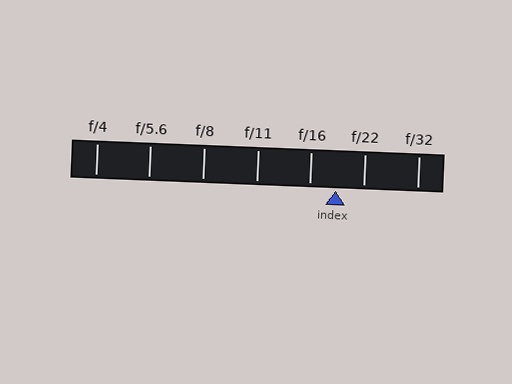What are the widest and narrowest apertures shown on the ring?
The widest aperture shown is f/4 and the narrowest is f/32.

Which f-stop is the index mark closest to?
The index mark is closest to f/16.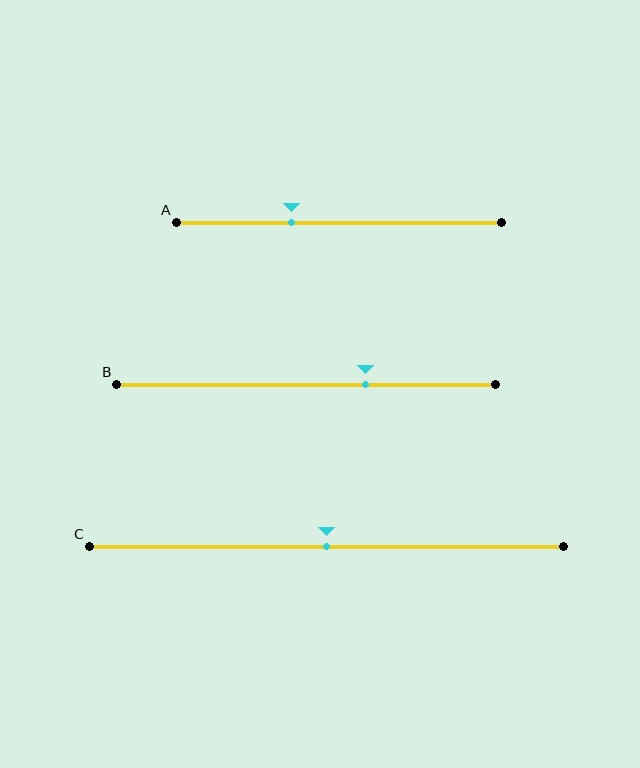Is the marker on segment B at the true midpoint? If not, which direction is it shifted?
No, the marker on segment B is shifted to the right by about 16% of the segment length.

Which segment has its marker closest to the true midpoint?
Segment C has its marker closest to the true midpoint.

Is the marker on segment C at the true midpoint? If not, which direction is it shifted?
Yes, the marker on segment C is at the true midpoint.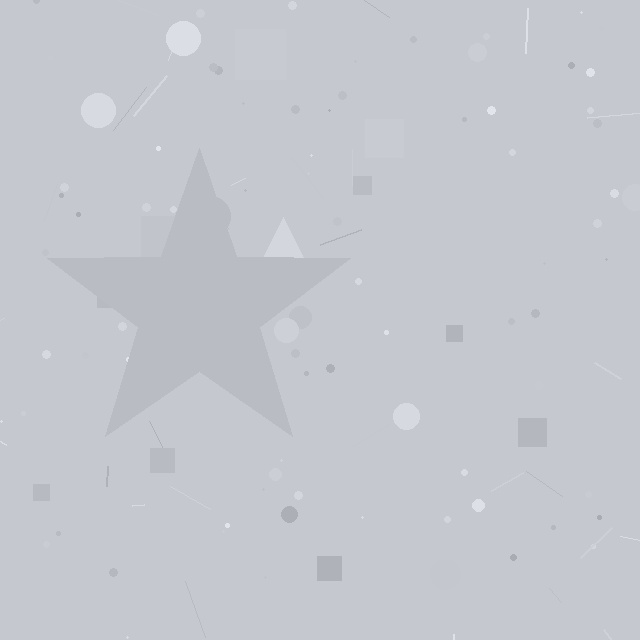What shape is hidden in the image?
A star is hidden in the image.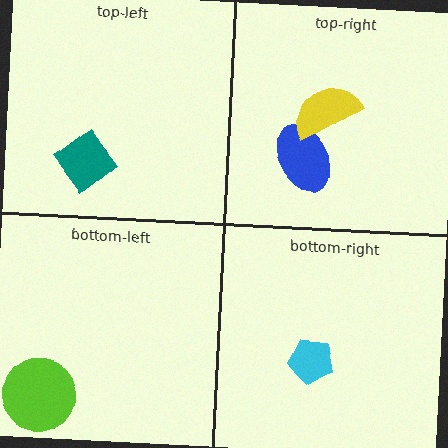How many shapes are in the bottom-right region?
1.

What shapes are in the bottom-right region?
The cyan pentagon.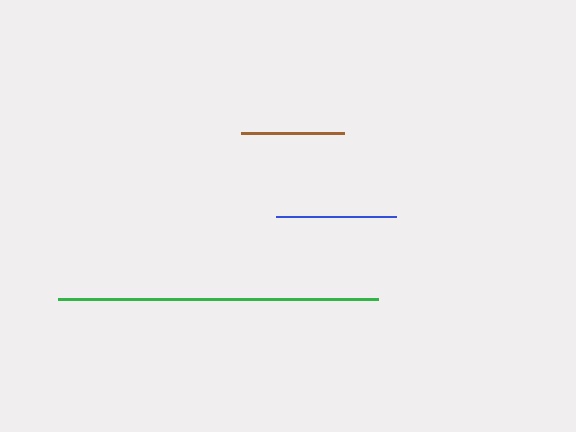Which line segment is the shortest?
The brown line is the shortest at approximately 103 pixels.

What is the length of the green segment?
The green segment is approximately 320 pixels long.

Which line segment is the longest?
The green line is the longest at approximately 320 pixels.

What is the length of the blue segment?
The blue segment is approximately 120 pixels long.